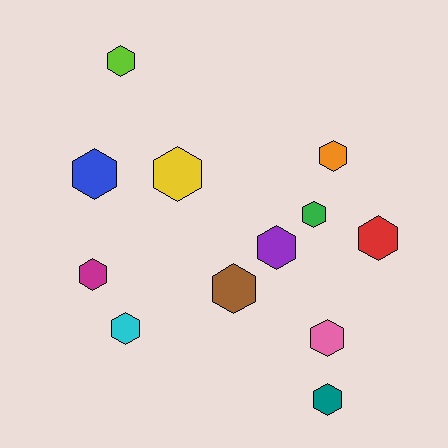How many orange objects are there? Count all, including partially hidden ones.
There is 1 orange object.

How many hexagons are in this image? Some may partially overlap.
There are 12 hexagons.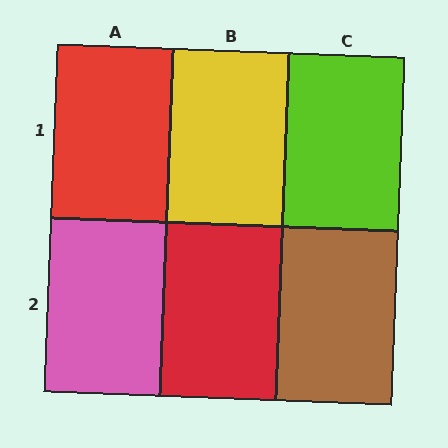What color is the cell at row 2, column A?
Pink.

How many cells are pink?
1 cell is pink.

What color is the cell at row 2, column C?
Brown.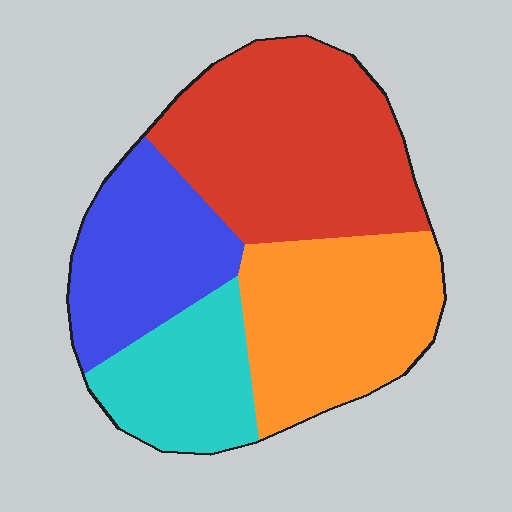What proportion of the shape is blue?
Blue covers 21% of the shape.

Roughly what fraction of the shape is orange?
Orange covers about 25% of the shape.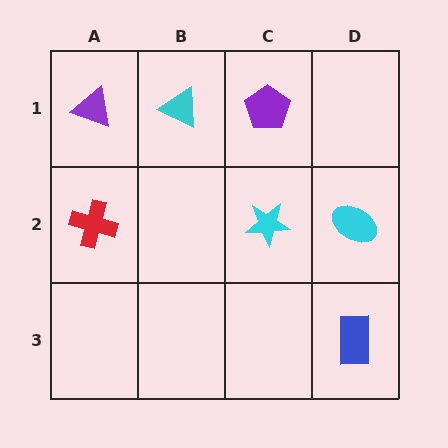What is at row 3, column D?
A blue rectangle.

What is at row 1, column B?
A cyan triangle.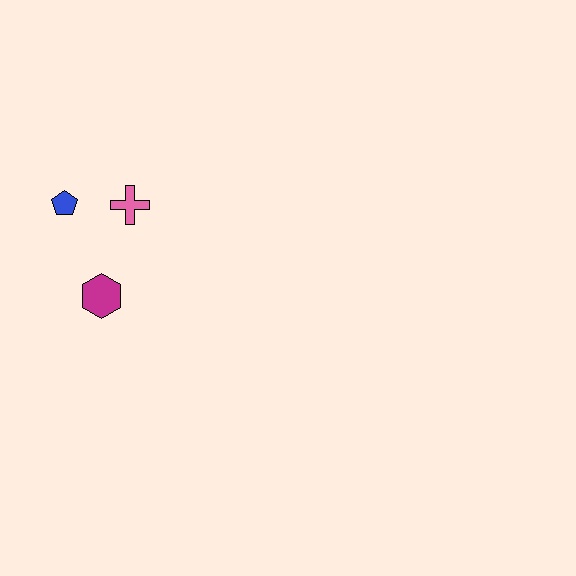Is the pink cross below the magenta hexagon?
No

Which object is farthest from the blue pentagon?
The magenta hexagon is farthest from the blue pentagon.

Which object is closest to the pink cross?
The blue pentagon is closest to the pink cross.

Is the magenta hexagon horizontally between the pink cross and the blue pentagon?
Yes